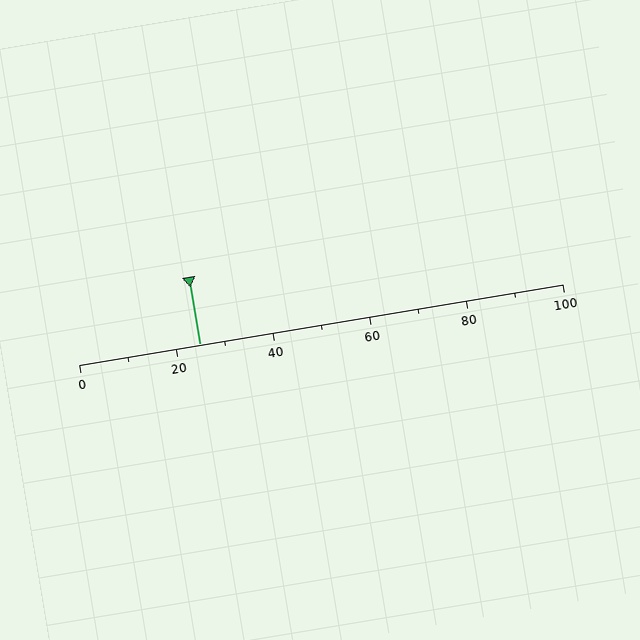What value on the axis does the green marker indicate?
The marker indicates approximately 25.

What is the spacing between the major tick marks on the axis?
The major ticks are spaced 20 apart.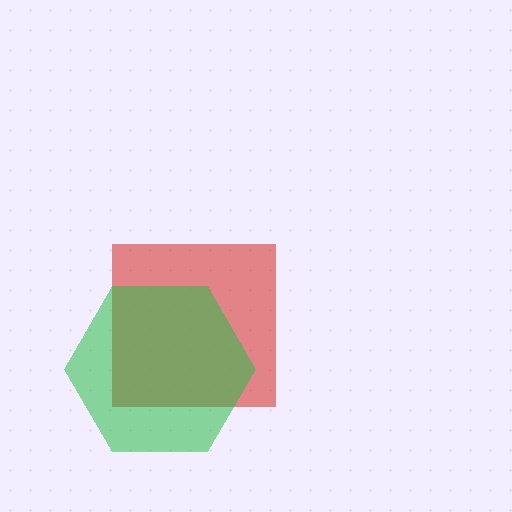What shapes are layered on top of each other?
The layered shapes are: a red square, a green hexagon.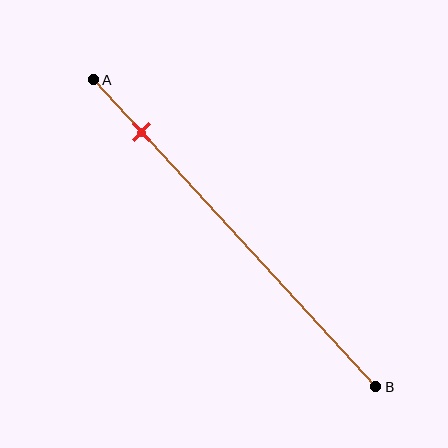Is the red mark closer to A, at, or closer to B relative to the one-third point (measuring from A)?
The red mark is closer to point A than the one-third point of segment AB.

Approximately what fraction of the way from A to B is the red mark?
The red mark is approximately 15% of the way from A to B.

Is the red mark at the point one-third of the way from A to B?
No, the mark is at about 15% from A, not at the 33% one-third point.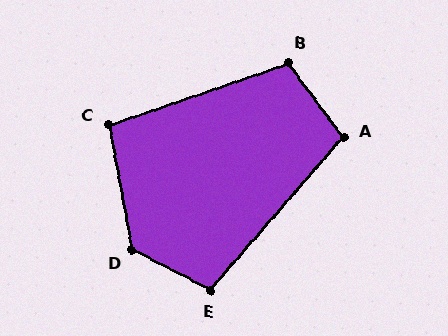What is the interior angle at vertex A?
Approximately 103 degrees (obtuse).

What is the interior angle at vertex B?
Approximately 107 degrees (obtuse).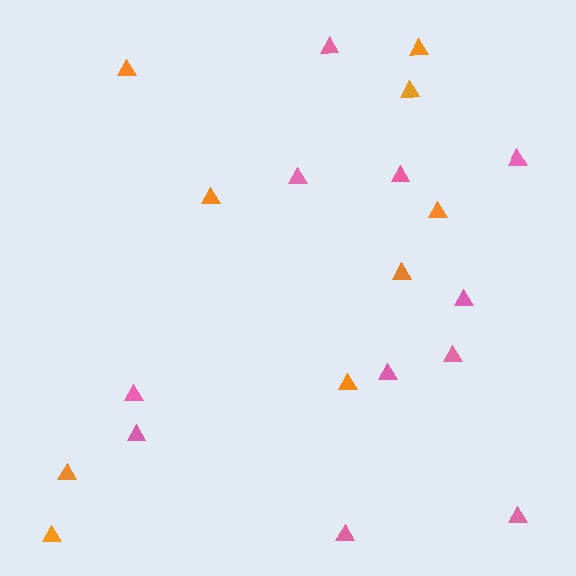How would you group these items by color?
There are 2 groups: one group of pink triangles (11) and one group of orange triangles (9).